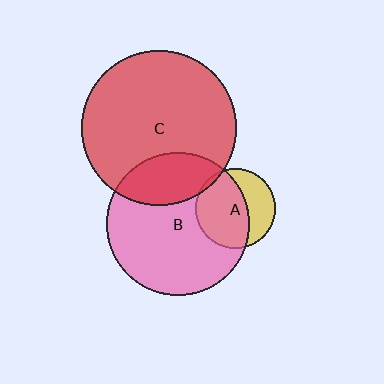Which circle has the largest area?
Circle C (red).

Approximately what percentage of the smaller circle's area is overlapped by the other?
Approximately 5%.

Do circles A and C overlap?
Yes.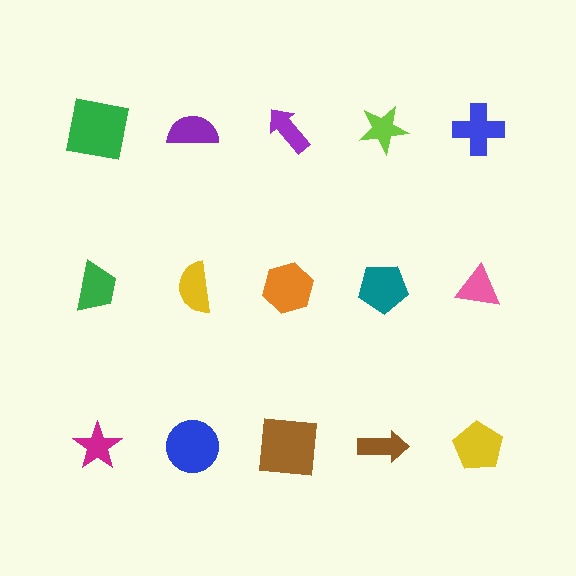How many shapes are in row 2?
5 shapes.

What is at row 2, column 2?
A yellow semicircle.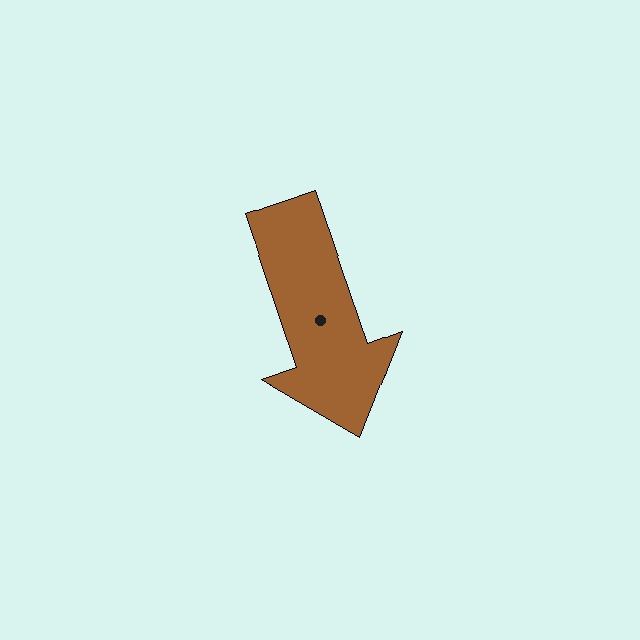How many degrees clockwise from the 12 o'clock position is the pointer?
Approximately 161 degrees.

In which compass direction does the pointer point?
South.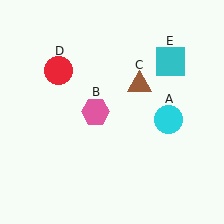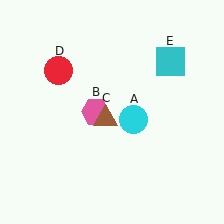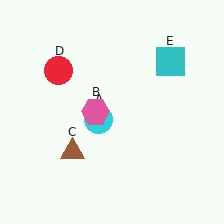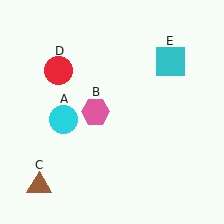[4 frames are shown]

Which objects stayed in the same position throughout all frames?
Pink hexagon (object B) and red circle (object D) and cyan square (object E) remained stationary.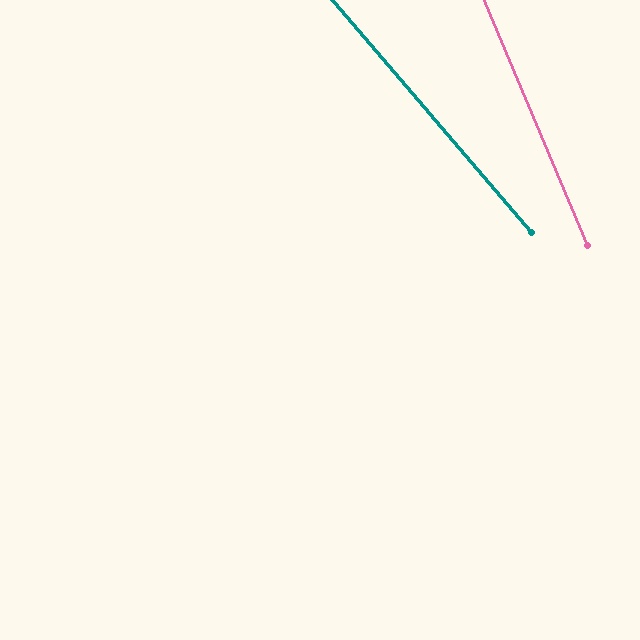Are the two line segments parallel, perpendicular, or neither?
Neither parallel nor perpendicular — they differ by about 18°.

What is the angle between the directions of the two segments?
Approximately 18 degrees.